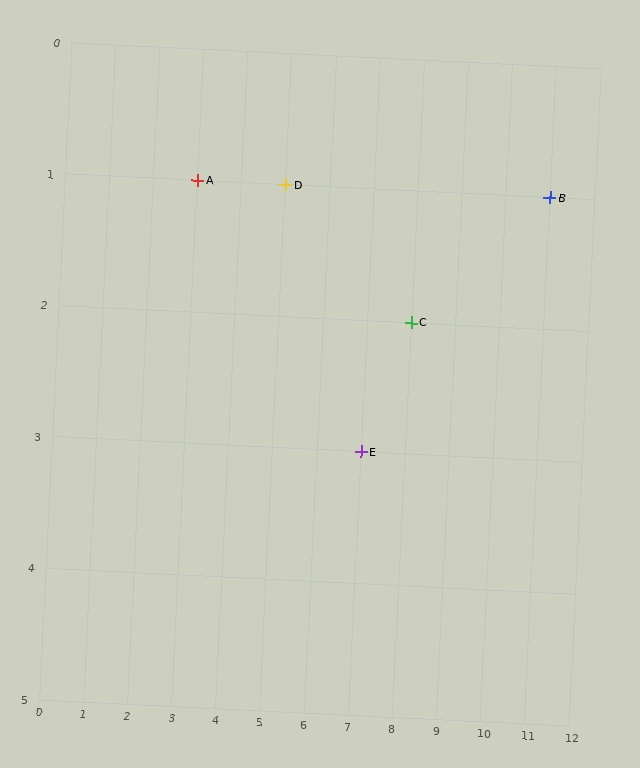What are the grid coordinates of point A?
Point A is at grid coordinates (3, 1).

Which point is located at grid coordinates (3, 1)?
Point A is at (3, 1).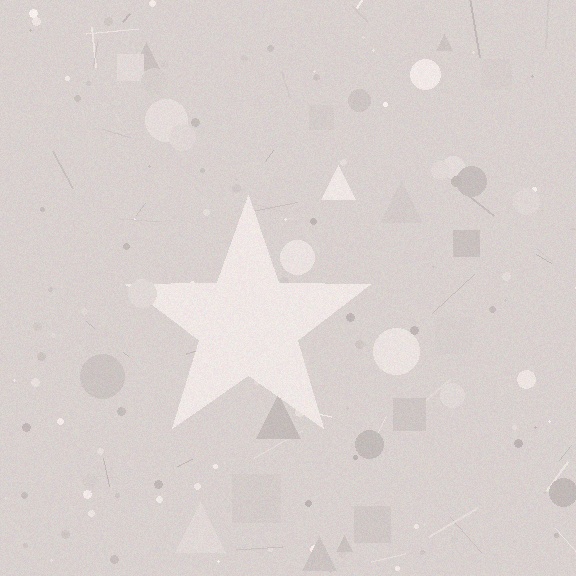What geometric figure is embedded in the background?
A star is embedded in the background.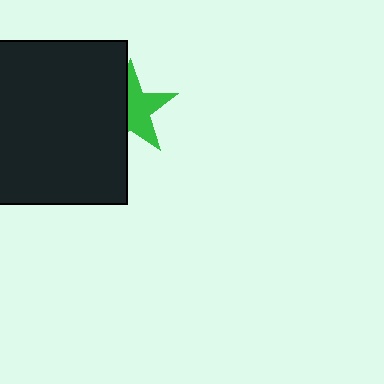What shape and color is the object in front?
The object in front is a black square.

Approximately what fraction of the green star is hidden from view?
Roughly 44% of the green star is hidden behind the black square.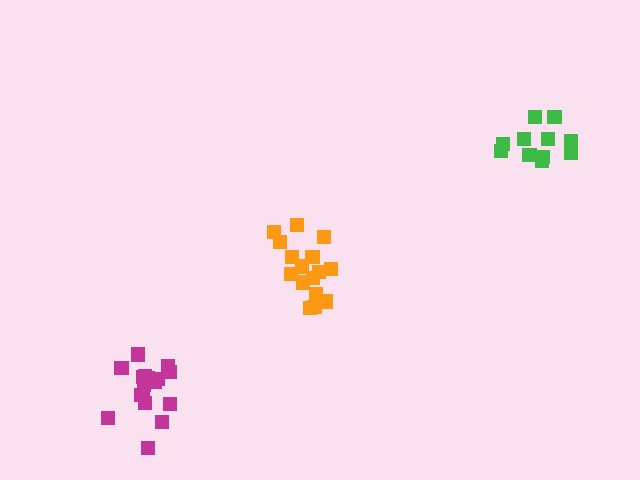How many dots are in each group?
Group 1: 17 dots, Group 2: 16 dots, Group 3: 11 dots (44 total).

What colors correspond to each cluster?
The clusters are colored: magenta, orange, green.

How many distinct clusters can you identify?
There are 3 distinct clusters.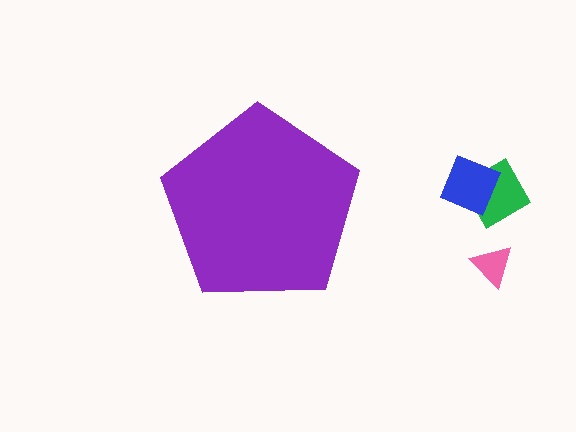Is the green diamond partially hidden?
No, the green diamond is fully visible.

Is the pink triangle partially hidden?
No, the pink triangle is fully visible.